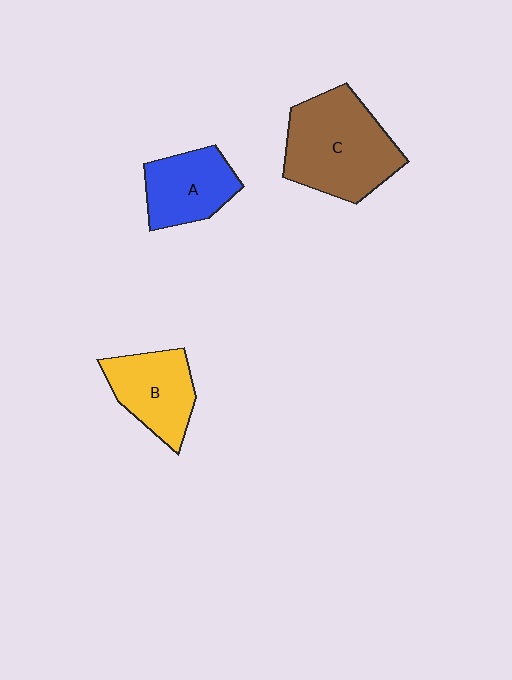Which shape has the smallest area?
Shape A (blue).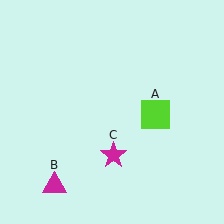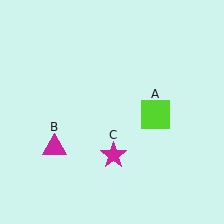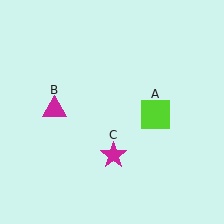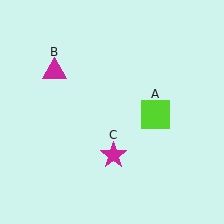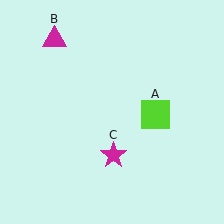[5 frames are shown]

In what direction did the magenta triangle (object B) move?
The magenta triangle (object B) moved up.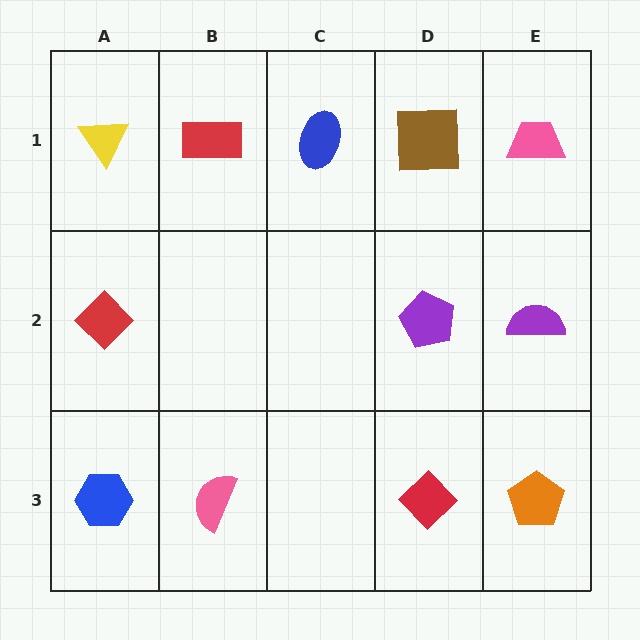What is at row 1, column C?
A blue ellipse.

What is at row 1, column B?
A red rectangle.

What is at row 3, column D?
A red diamond.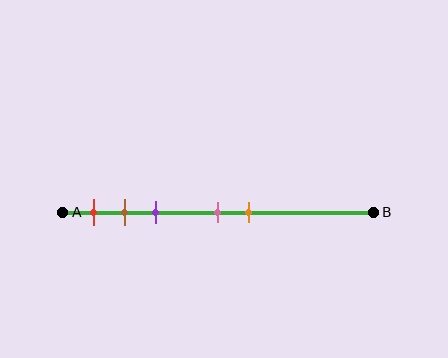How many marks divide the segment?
There are 5 marks dividing the segment.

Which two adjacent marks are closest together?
The brown and purple marks are the closest adjacent pair.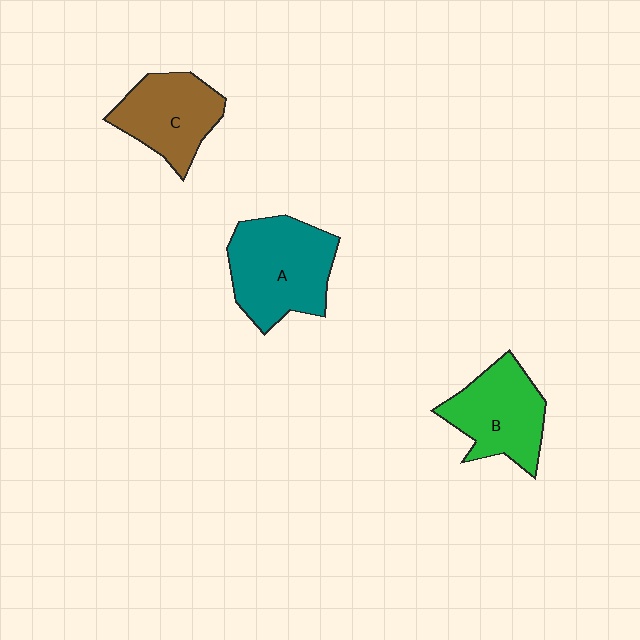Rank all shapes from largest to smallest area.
From largest to smallest: A (teal), B (green), C (brown).